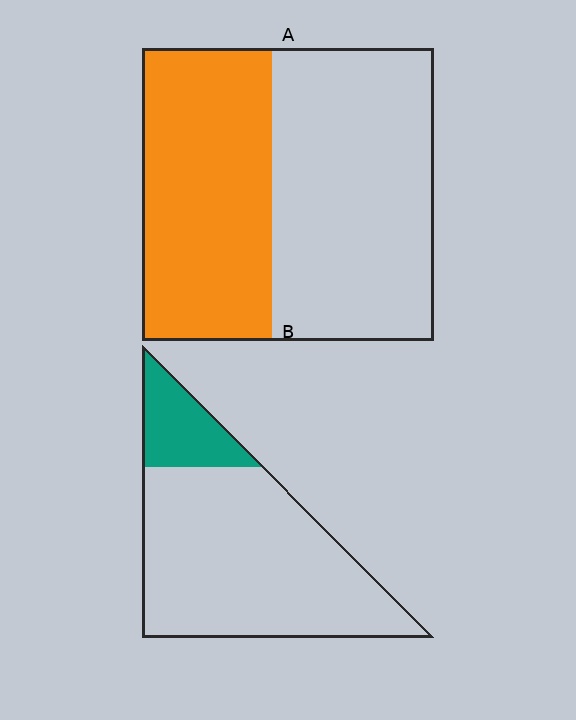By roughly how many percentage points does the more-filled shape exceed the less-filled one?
By roughly 25 percentage points (A over B).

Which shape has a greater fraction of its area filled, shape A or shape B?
Shape A.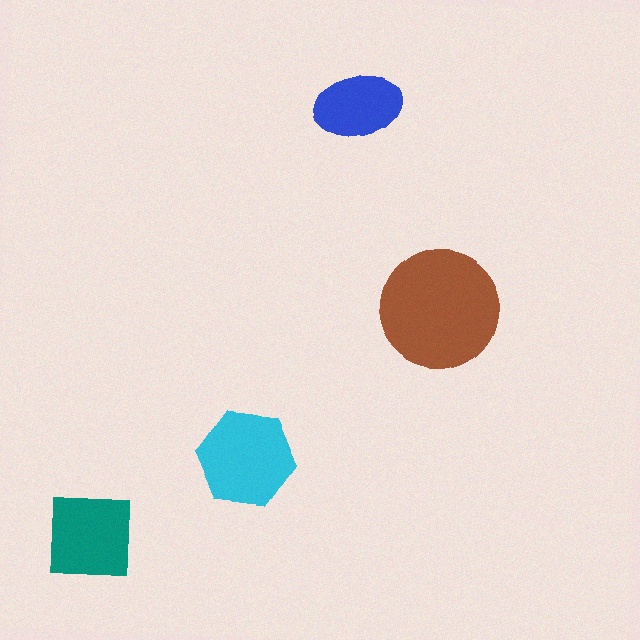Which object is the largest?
The brown circle.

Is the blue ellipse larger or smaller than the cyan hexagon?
Smaller.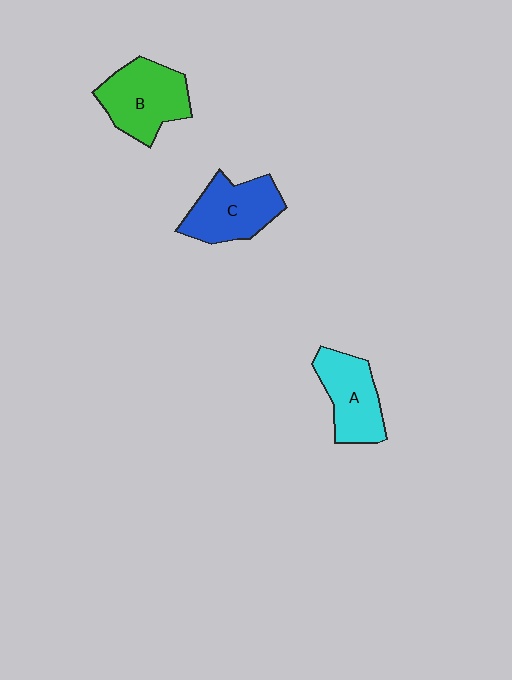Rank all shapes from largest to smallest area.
From largest to smallest: B (green), C (blue), A (cyan).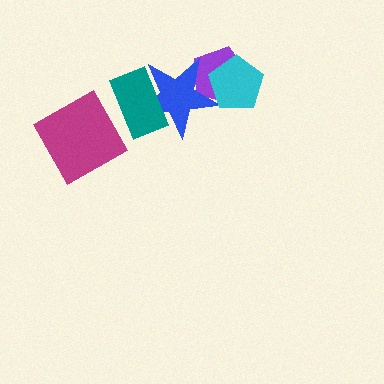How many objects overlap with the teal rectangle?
1 object overlaps with the teal rectangle.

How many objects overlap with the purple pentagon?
2 objects overlap with the purple pentagon.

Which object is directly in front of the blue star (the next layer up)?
The cyan pentagon is directly in front of the blue star.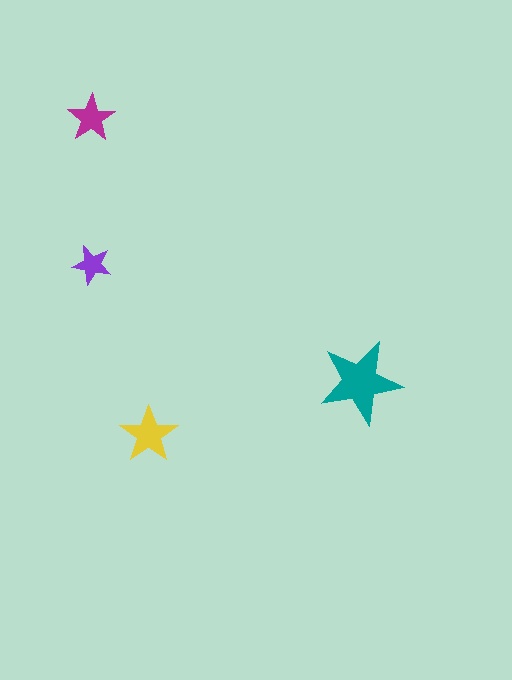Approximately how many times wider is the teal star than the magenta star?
About 2 times wider.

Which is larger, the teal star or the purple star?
The teal one.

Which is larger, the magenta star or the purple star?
The magenta one.